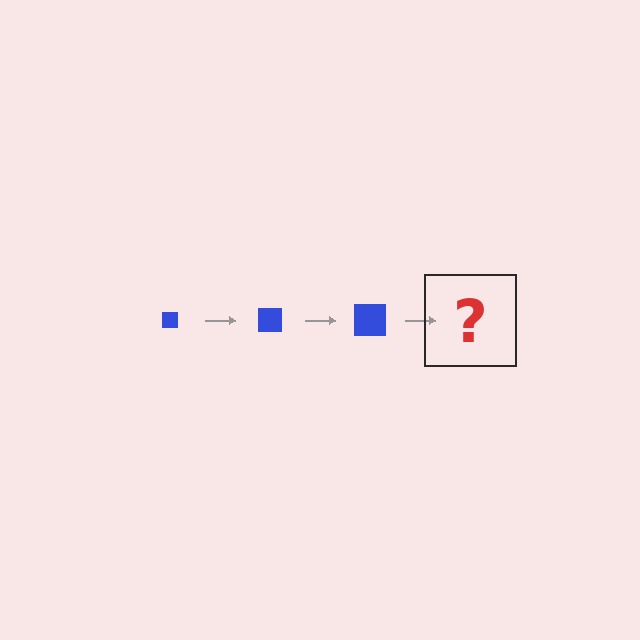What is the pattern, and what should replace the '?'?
The pattern is that the square gets progressively larger each step. The '?' should be a blue square, larger than the previous one.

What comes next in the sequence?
The next element should be a blue square, larger than the previous one.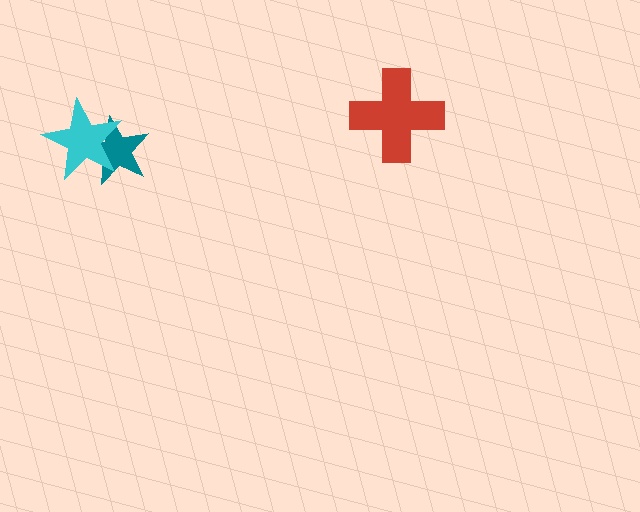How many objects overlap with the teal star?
1 object overlaps with the teal star.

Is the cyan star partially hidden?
No, no other shape covers it.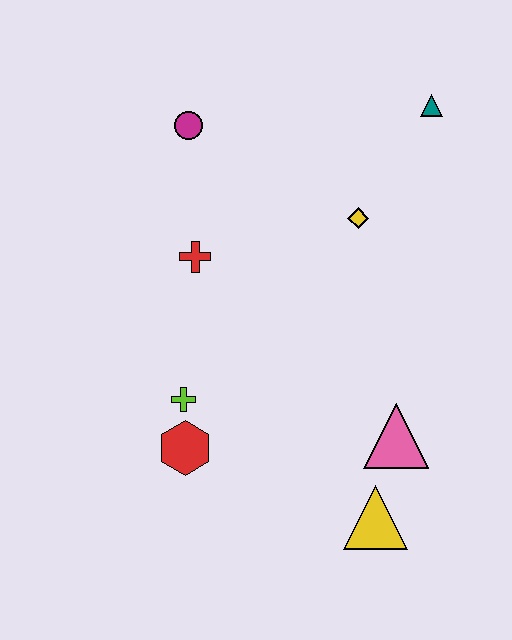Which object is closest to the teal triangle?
The yellow diamond is closest to the teal triangle.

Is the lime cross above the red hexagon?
Yes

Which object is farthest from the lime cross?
The teal triangle is farthest from the lime cross.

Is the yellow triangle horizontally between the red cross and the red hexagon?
No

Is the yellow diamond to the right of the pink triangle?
No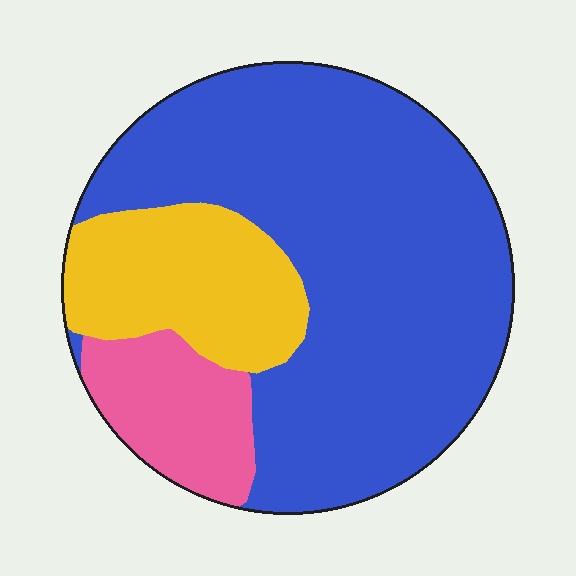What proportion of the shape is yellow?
Yellow takes up about one fifth (1/5) of the shape.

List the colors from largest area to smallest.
From largest to smallest: blue, yellow, pink.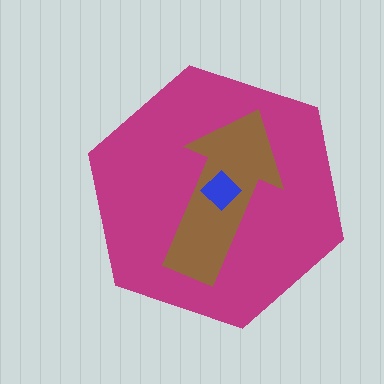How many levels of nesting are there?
3.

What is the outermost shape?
The magenta hexagon.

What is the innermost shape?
The blue diamond.